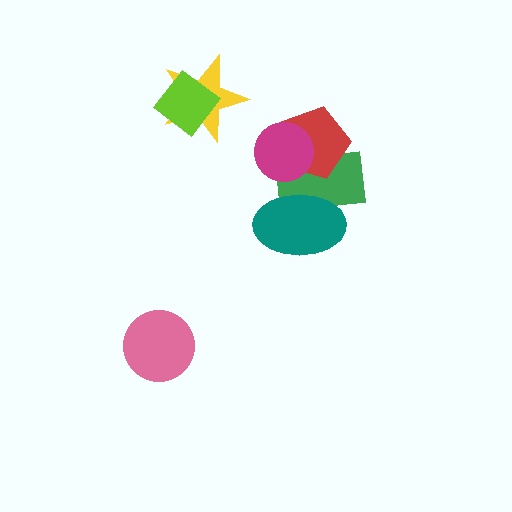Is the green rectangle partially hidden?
Yes, it is partially covered by another shape.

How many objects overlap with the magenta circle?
2 objects overlap with the magenta circle.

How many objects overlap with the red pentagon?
2 objects overlap with the red pentagon.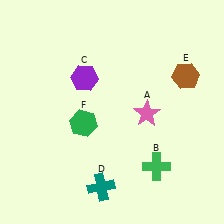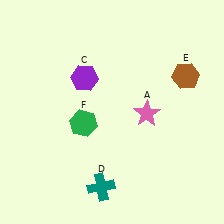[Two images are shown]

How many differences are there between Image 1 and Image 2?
There is 1 difference between the two images.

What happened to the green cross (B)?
The green cross (B) was removed in Image 2. It was in the bottom-right area of Image 1.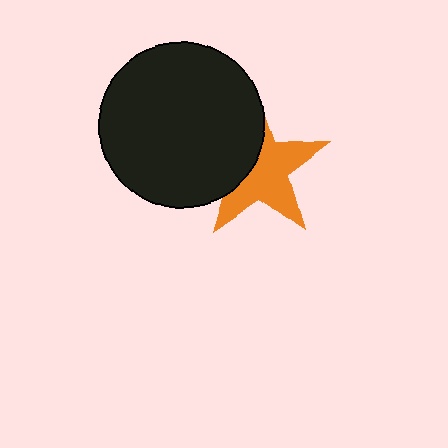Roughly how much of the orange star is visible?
About half of it is visible (roughly 61%).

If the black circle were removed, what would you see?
You would see the complete orange star.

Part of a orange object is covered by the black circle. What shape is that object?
It is a star.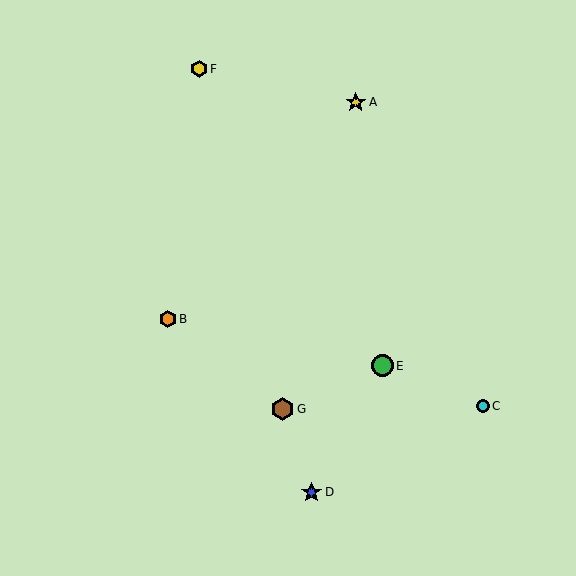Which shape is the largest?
The brown hexagon (labeled G) is the largest.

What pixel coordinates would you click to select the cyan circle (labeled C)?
Click at (483, 406) to select the cyan circle C.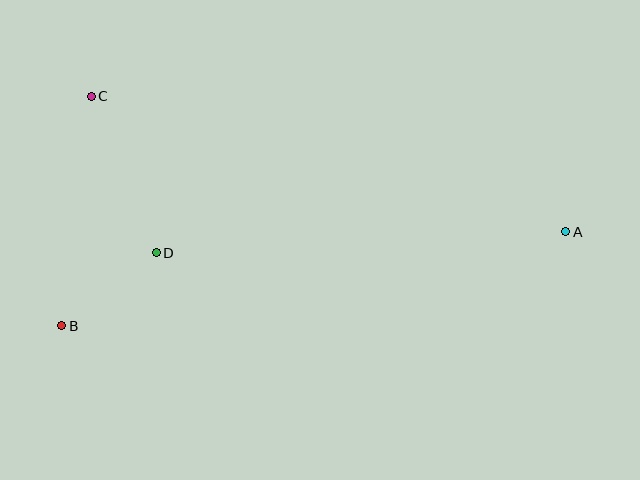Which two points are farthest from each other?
Points A and B are farthest from each other.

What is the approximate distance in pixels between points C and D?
The distance between C and D is approximately 169 pixels.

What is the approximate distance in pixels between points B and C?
The distance between B and C is approximately 231 pixels.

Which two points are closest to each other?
Points B and D are closest to each other.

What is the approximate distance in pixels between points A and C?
The distance between A and C is approximately 493 pixels.